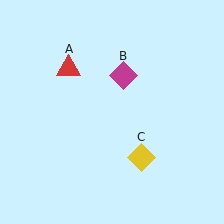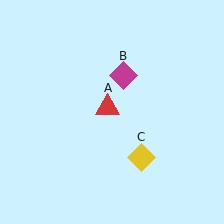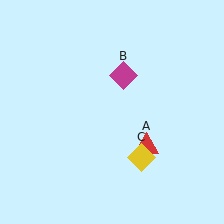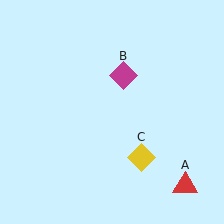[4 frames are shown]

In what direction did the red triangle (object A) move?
The red triangle (object A) moved down and to the right.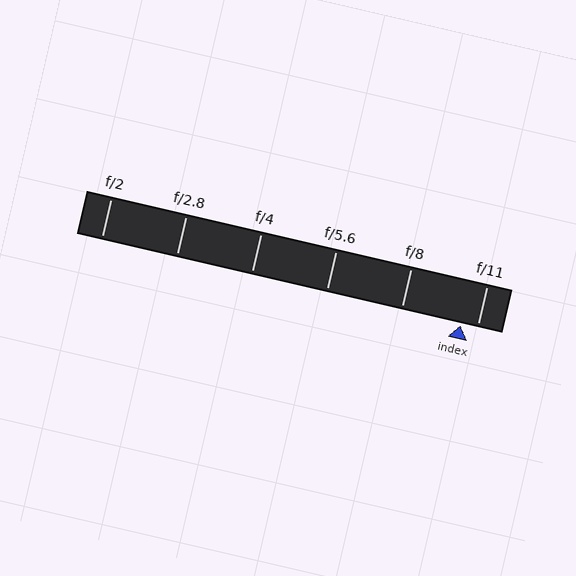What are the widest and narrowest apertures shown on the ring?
The widest aperture shown is f/2 and the narrowest is f/11.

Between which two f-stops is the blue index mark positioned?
The index mark is between f/8 and f/11.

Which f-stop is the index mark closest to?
The index mark is closest to f/11.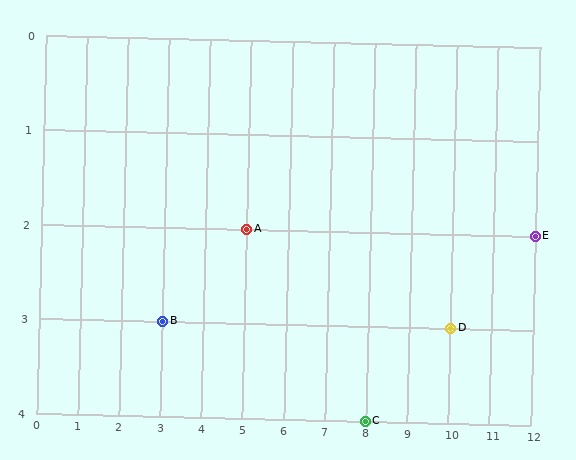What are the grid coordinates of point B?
Point B is at grid coordinates (3, 3).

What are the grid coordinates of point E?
Point E is at grid coordinates (12, 2).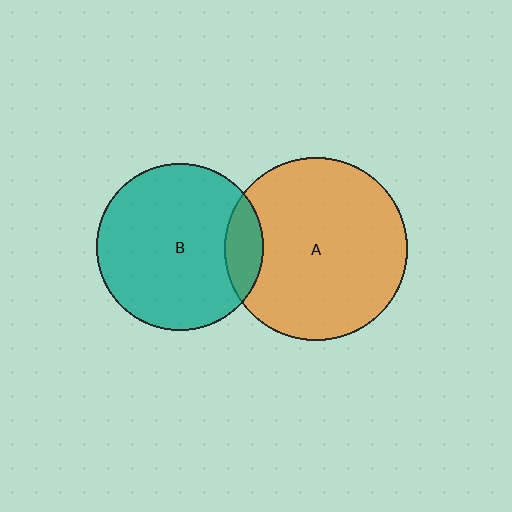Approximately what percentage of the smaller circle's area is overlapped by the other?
Approximately 15%.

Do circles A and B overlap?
Yes.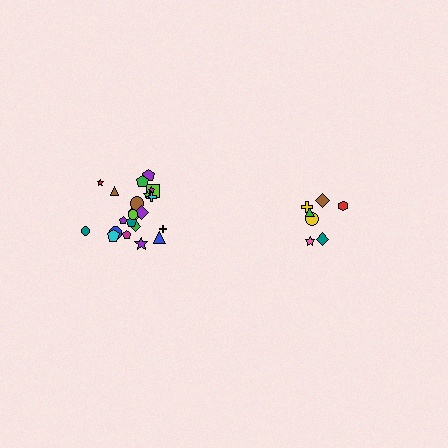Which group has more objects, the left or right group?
The left group.